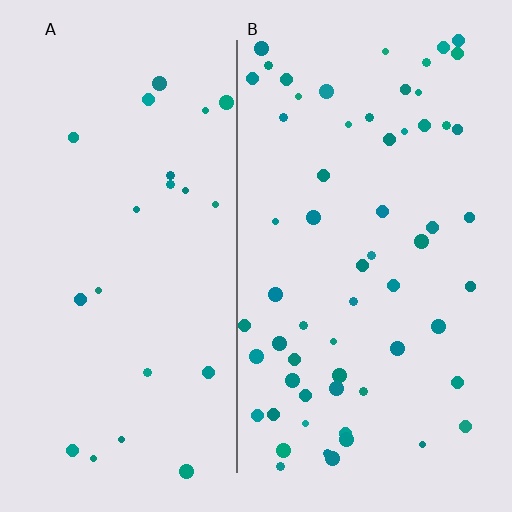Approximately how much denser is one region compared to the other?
Approximately 2.7× — region B over region A.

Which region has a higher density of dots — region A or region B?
B (the right).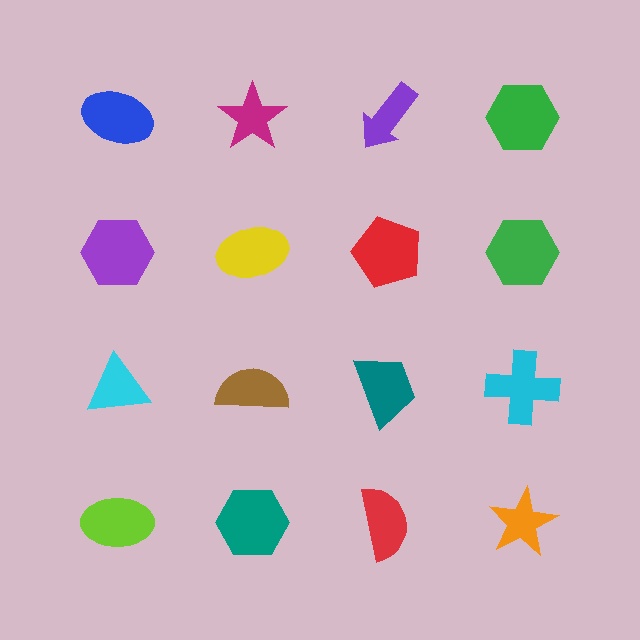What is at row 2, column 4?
A green hexagon.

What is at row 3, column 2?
A brown semicircle.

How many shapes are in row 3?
4 shapes.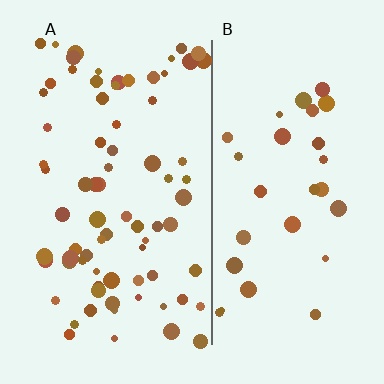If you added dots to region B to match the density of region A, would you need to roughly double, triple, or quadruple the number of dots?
Approximately triple.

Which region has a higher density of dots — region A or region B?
A (the left).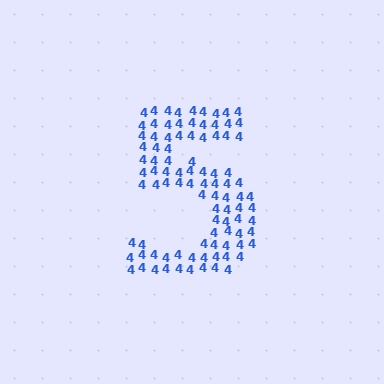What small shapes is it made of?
It is made of small digit 4's.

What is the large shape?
The large shape is the digit 5.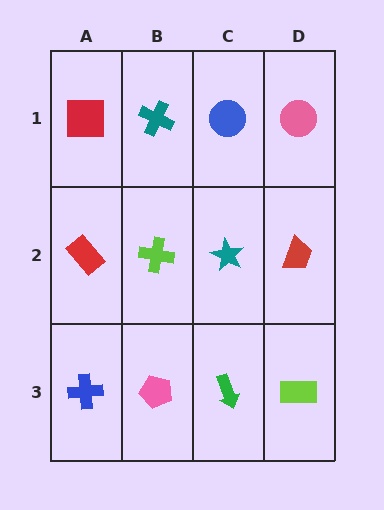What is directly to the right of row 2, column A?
A lime cross.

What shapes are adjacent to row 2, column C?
A blue circle (row 1, column C), a green arrow (row 3, column C), a lime cross (row 2, column B), a red trapezoid (row 2, column D).